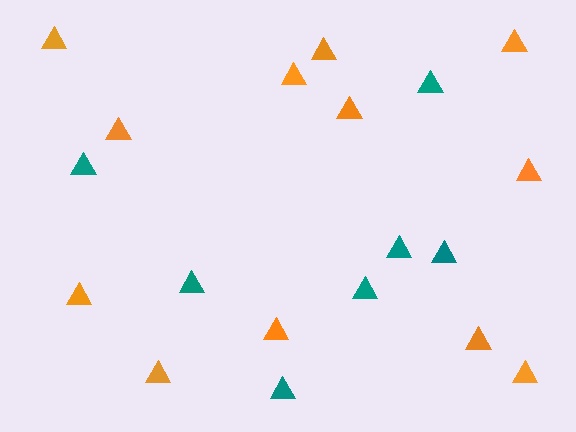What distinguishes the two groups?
There are 2 groups: one group of orange triangles (12) and one group of teal triangles (7).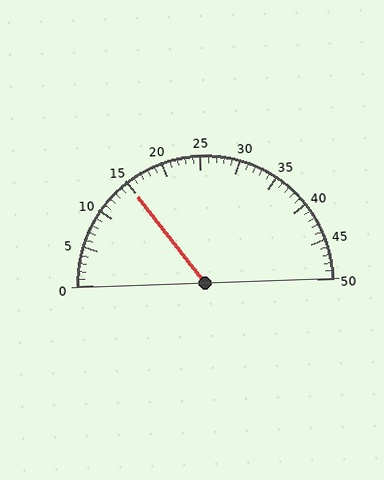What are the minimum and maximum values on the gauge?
The gauge ranges from 0 to 50.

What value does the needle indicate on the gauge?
The needle indicates approximately 15.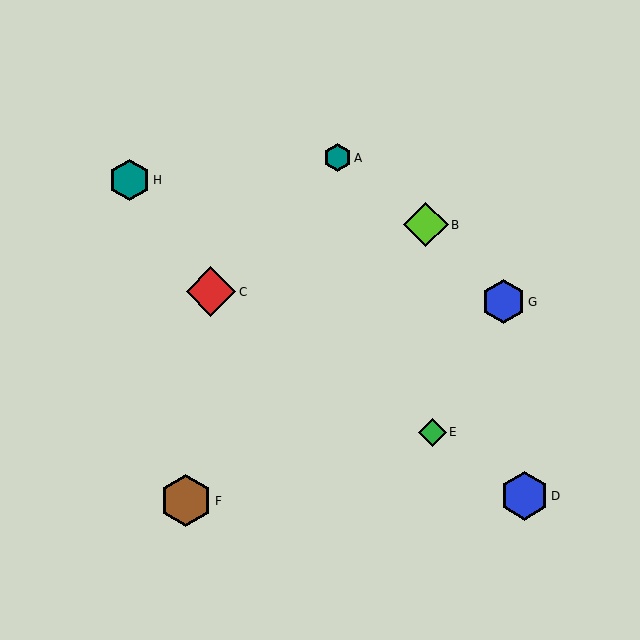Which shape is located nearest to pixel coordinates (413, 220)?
The lime diamond (labeled B) at (426, 225) is nearest to that location.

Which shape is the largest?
The brown hexagon (labeled F) is the largest.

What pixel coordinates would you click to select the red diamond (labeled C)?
Click at (211, 292) to select the red diamond C.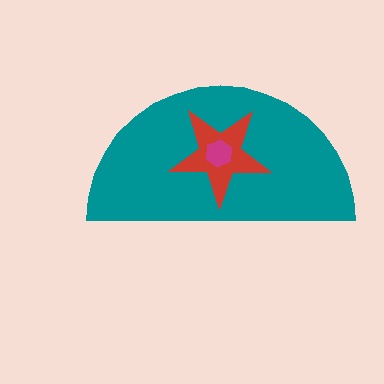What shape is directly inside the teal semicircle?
The red star.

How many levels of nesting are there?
3.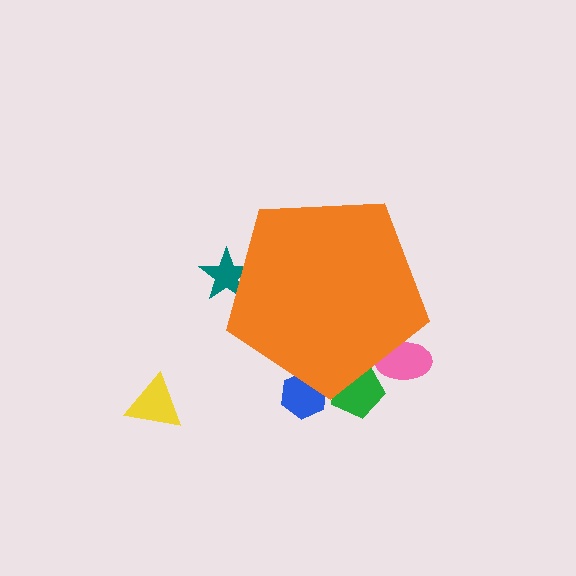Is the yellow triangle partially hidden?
No, the yellow triangle is fully visible.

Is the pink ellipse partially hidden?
Yes, the pink ellipse is partially hidden behind the orange pentagon.